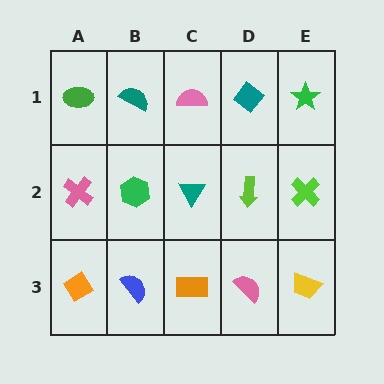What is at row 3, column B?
A blue semicircle.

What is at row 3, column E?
A yellow trapezoid.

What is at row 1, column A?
A green ellipse.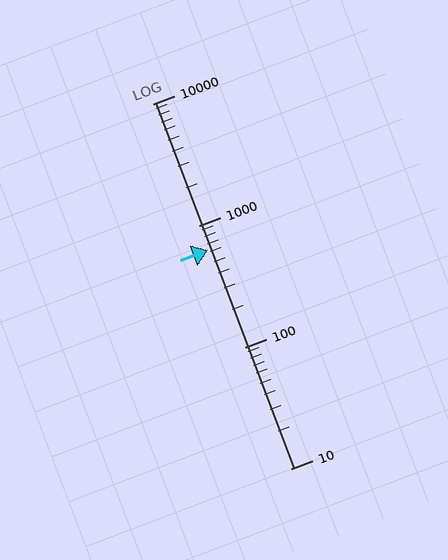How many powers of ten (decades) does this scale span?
The scale spans 3 decades, from 10 to 10000.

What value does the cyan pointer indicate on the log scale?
The pointer indicates approximately 620.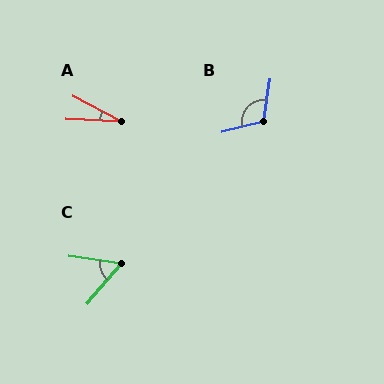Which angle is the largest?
B, at approximately 113 degrees.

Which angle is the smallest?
A, at approximately 25 degrees.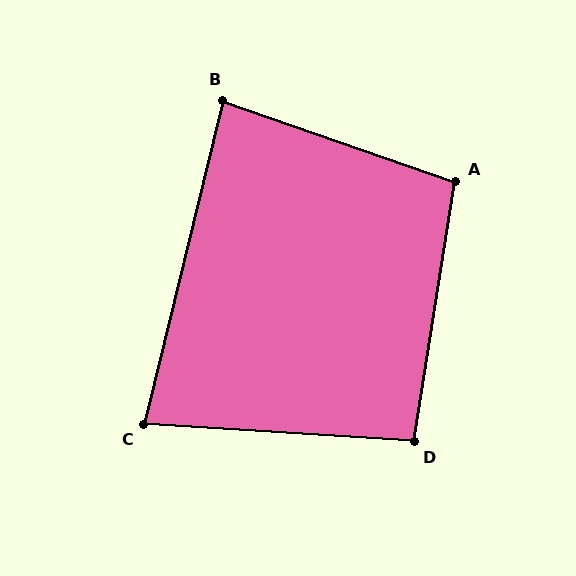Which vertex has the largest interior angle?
A, at approximately 100 degrees.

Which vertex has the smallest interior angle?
C, at approximately 80 degrees.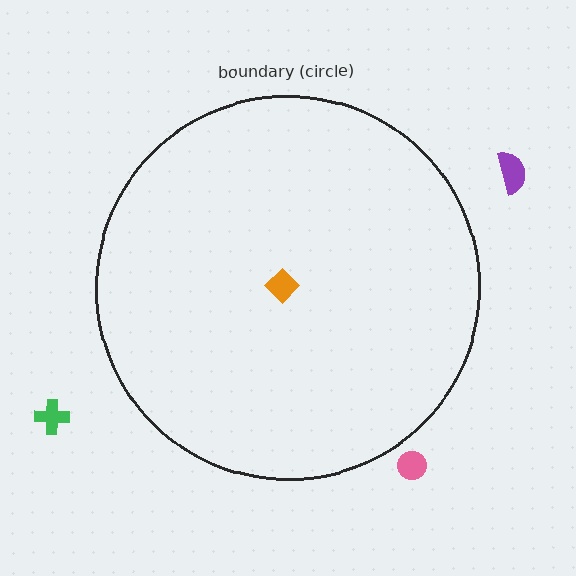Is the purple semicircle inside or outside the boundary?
Outside.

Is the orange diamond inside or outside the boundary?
Inside.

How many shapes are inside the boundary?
1 inside, 3 outside.